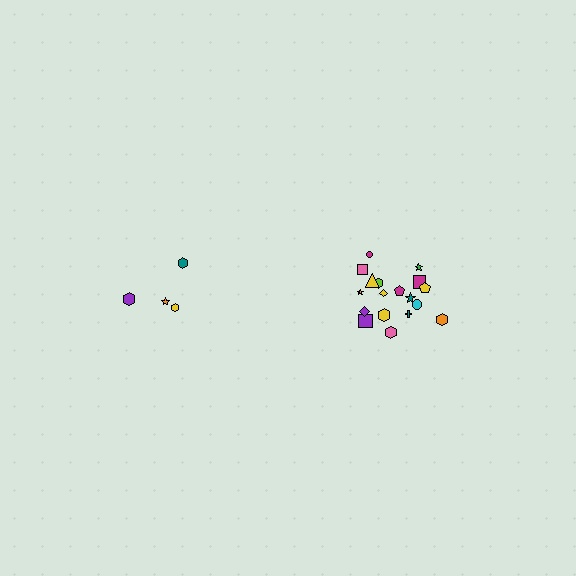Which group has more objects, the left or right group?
The right group.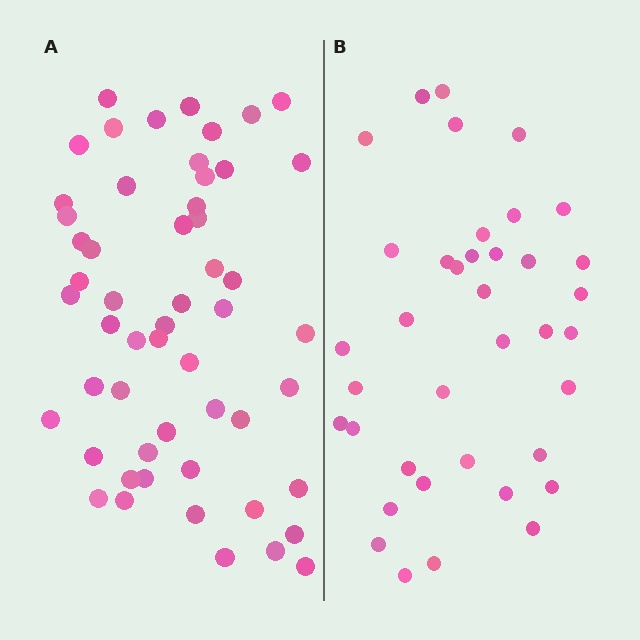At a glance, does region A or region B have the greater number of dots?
Region A (the left region) has more dots.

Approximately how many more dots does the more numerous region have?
Region A has approximately 15 more dots than region B.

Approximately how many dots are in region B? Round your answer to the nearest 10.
About 40 dots. (The exact count is 38, which rounds to 40.)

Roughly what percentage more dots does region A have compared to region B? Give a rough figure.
About 40% more.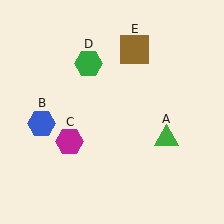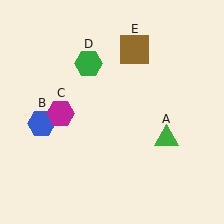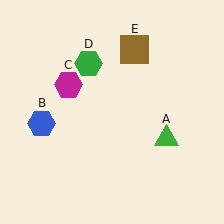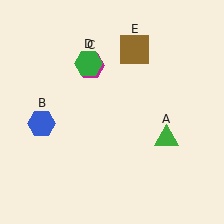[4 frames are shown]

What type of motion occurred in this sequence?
The magenta hexagon (object C) rotated clockwise around the center of the scene.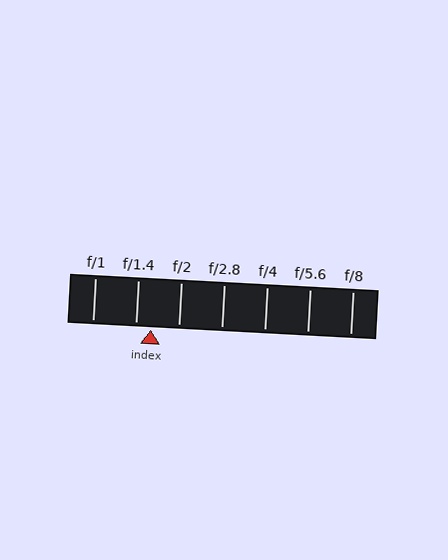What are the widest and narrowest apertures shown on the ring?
The widest aperture shown is f/1 and the narrowest is f/8.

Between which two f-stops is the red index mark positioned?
The index mark is between f/1.4 and f/2.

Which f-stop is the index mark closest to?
The index mark is closest to f/1.4.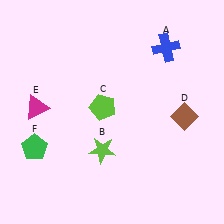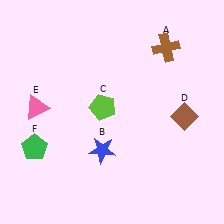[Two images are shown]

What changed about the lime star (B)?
In Image 1, B is lime. In Image 2, it changed to blue.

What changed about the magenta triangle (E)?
In Image 1, E is magenta. In Image 2, it changed to pink.